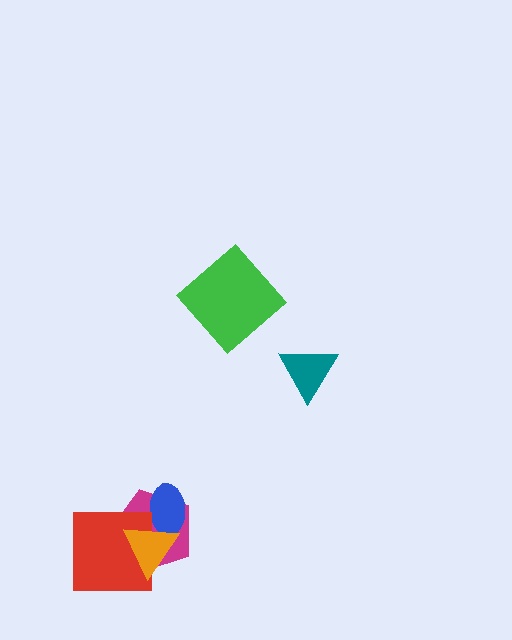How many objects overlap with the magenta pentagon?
3 objects overlap with the magenta pentagon.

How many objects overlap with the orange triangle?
3 objects overlap with the orange triangle.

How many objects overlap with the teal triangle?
0 objects overlap with the teal triangle.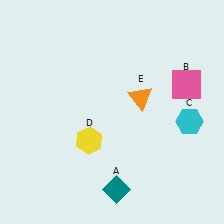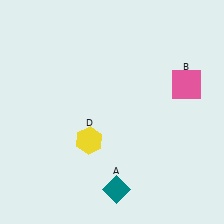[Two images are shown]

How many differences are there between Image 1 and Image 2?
There are 2 differences between the two images.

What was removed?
The orange triangle (E), the cyan hexagon (C) were removed in Image 2.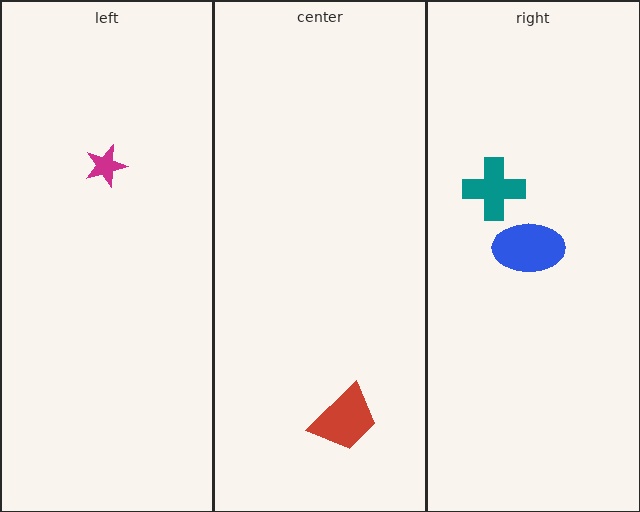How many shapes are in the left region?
1.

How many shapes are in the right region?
2.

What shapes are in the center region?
The red trapezoid.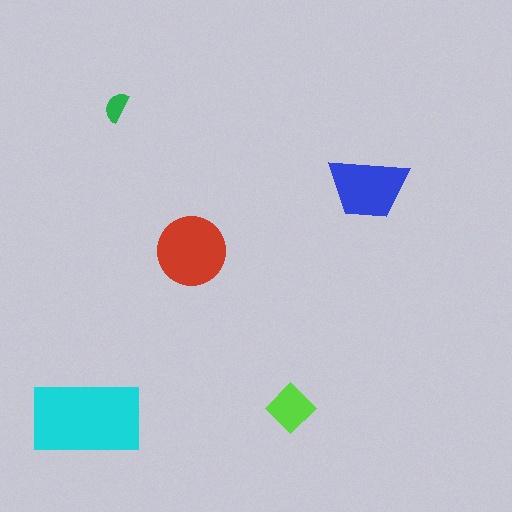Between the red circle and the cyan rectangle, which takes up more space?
The cyan rectangle.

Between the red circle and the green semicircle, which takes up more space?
The red circle.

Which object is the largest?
The cyan rectangle.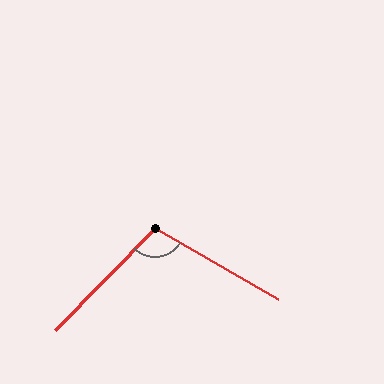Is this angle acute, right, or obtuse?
It is obtuse.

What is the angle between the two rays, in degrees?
Approximately 104 degrees.